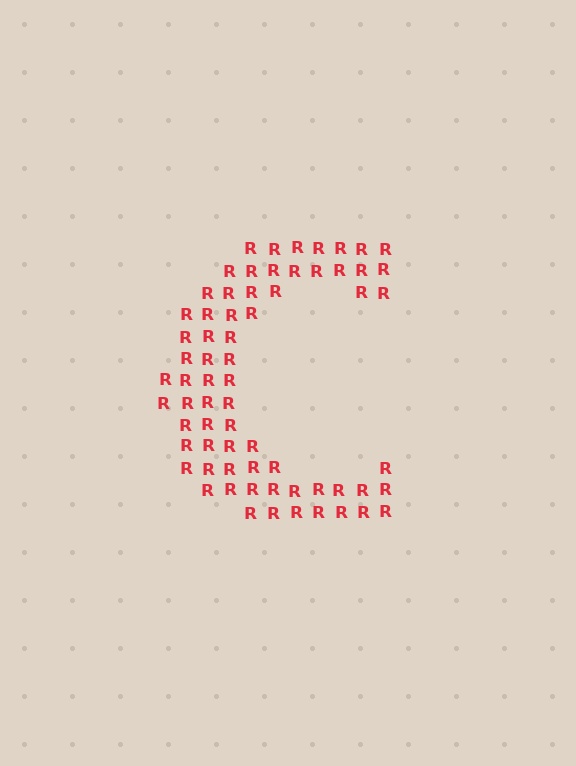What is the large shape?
The large shape is the letter C.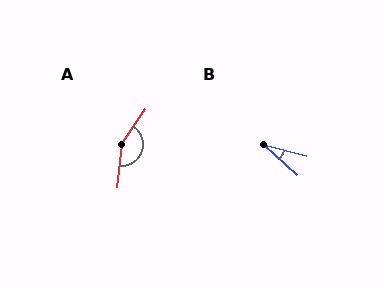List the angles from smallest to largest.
B (27°), A (151°).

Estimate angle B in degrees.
Approximately 27 degrees.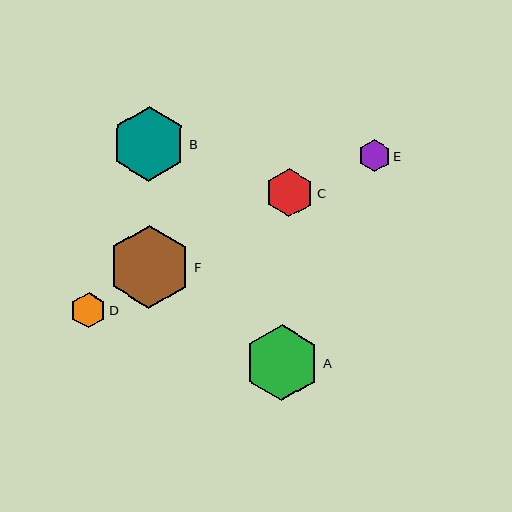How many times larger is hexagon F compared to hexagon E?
Hexagon F is approximately 2.6 times the size of hexagon E.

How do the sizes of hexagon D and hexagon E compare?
Hexagon D and hexagon E are approximately the same size.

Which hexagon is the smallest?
Hexagon E is the smallest with a size of approximately 32 pixels.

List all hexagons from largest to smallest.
From largest to smallest: F, A, B, C, D, E.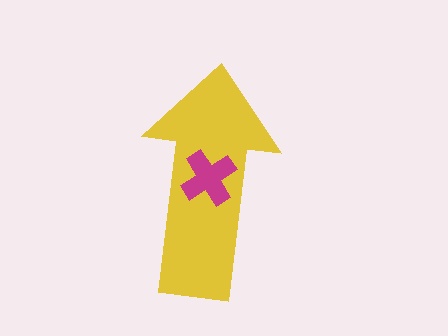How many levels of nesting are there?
2.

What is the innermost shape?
The magenta cross.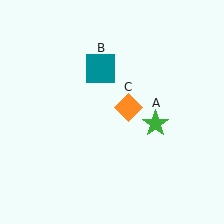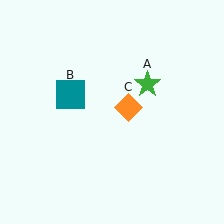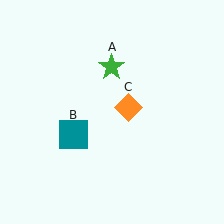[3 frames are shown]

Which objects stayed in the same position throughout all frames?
Orange diamond (object C) remained stationary.